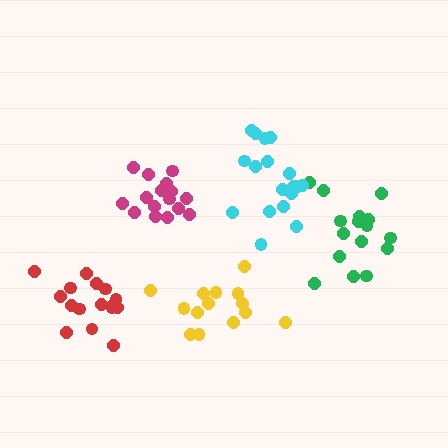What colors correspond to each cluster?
The clusters are colored: red, green, cyan, yellow, magenta.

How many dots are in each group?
Group 1: 16 dots, Group 2: 16 dots, Group 3: 18 dots, Group 4: 14 dots, Group 5: 17 dots (81 total).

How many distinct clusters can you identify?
There are 5 distinct clusters.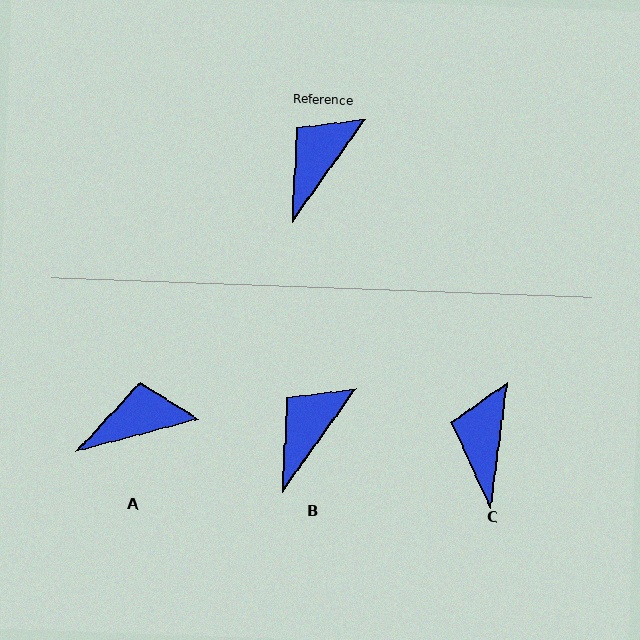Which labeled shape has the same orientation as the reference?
B.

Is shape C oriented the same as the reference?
No, it is off by about 28 degrees.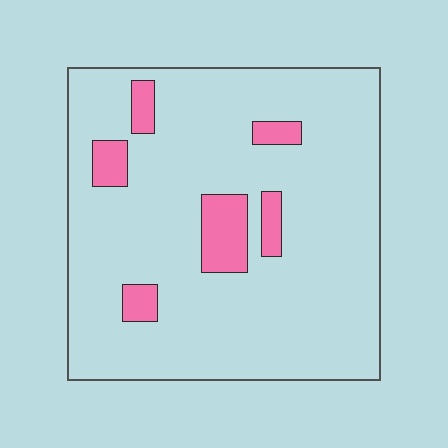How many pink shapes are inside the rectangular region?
6.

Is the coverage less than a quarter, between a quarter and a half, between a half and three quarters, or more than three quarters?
Less than a quarter.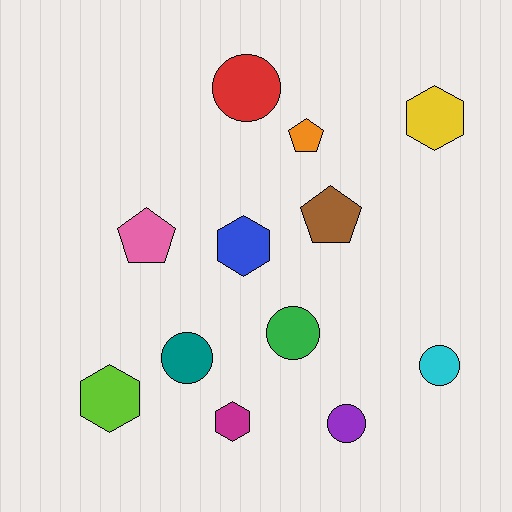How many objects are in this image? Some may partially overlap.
There are 12 objects.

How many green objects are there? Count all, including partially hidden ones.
There is 1 green object.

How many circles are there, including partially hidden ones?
There are 5 circles.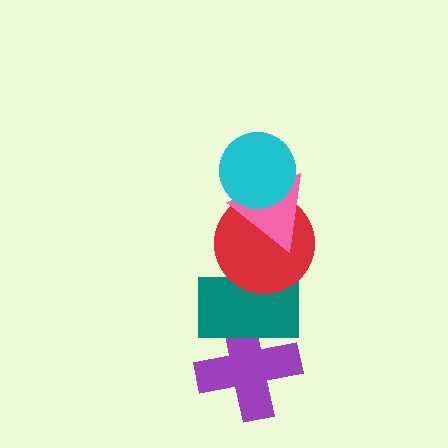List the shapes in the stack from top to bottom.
From top to bottom: the cyan circle, the pink triangle, the red circle, the teal rectangle, the purple cross.